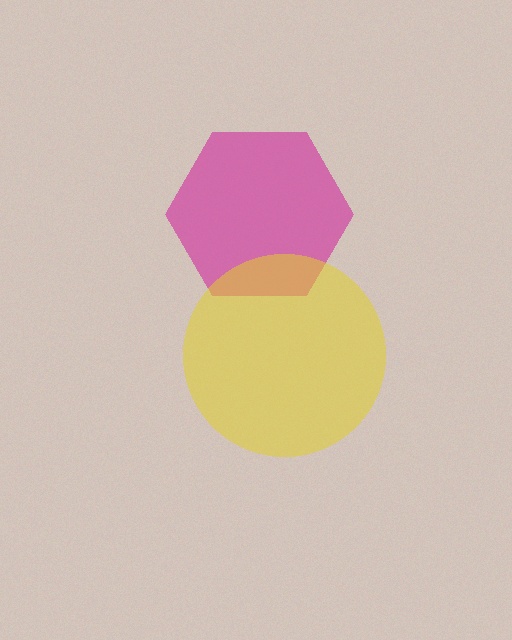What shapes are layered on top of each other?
The layered shapes are: a magenta hexagon, a yellow circle.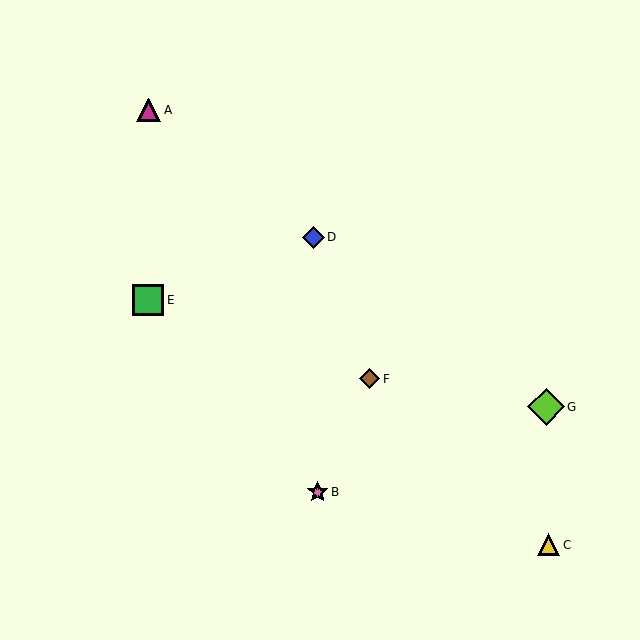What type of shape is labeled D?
Shape D is a blue diamond.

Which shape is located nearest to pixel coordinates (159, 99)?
The magenta triangle (labeled A) at (149, 110) is nearest to that location.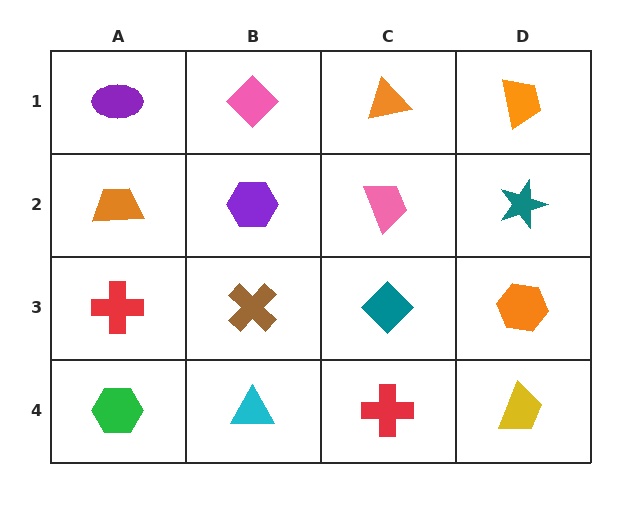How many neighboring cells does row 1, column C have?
3.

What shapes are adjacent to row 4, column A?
A red cross (row 3, column A), a cyan triangle (row 4, column B).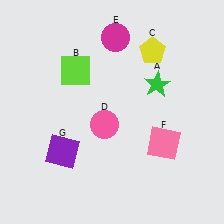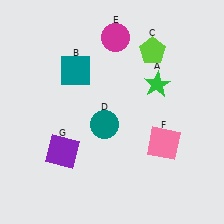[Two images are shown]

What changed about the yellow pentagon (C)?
In Image 1, C is yellow. In Image 2, it changed to lime.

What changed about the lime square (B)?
In Image 1, B is lime. In Image 2, it changed to teal.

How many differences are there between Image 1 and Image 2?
There are 3 differences between the two images.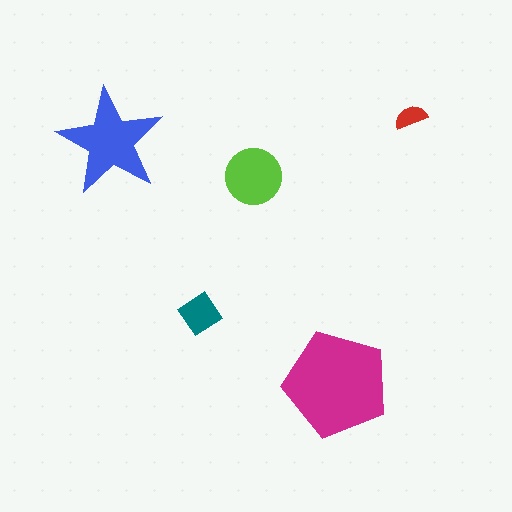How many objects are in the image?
There are 5 objects in the image.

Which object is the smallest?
The red semicircle.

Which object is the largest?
The magenta pentagon.